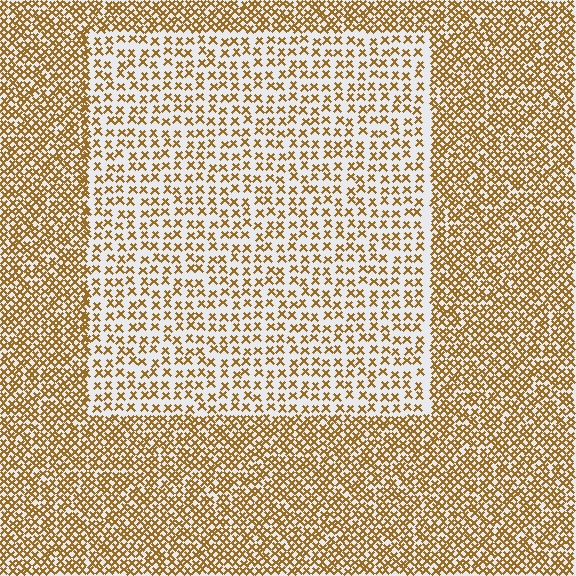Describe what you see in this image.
The image contains small brown elements arranged at two different densities. A rectangle-shaped region is visible where the elements are less densely packed than the surrounding area.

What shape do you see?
I see a rectangle.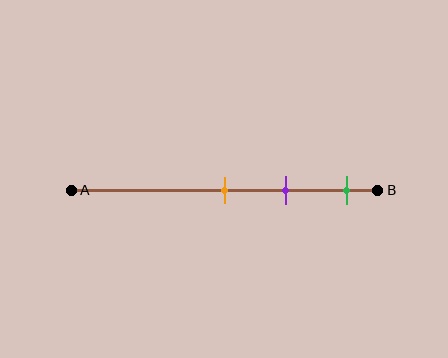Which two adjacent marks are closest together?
The orange and purple marks are the closest adjacent pair.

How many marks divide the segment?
There are 3 marks dividing the segment.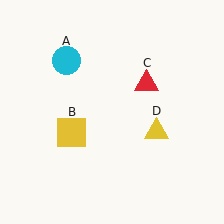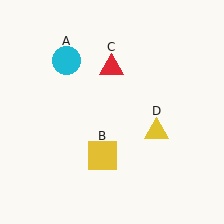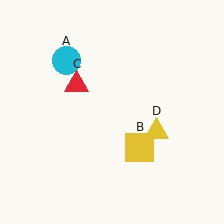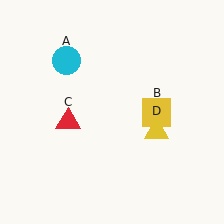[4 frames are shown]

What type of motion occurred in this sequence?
The yellow square (object B), red triangle (object C) rotated counterclockwise around the center of the scene.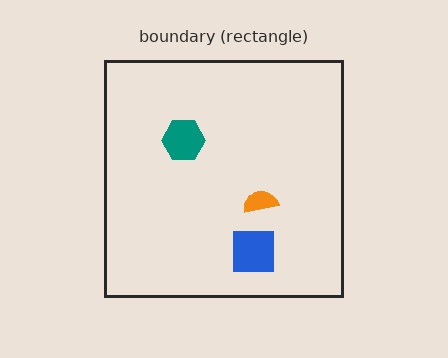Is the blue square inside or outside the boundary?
Inside.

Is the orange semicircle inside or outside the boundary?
Inside.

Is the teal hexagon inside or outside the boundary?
Inside.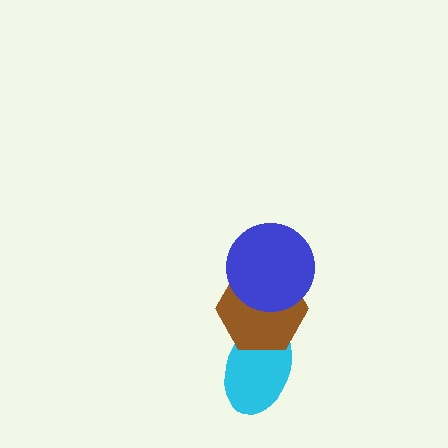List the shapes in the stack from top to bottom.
From top to bottom: the blue circle, the brown hexagon, the cyan ellipse.